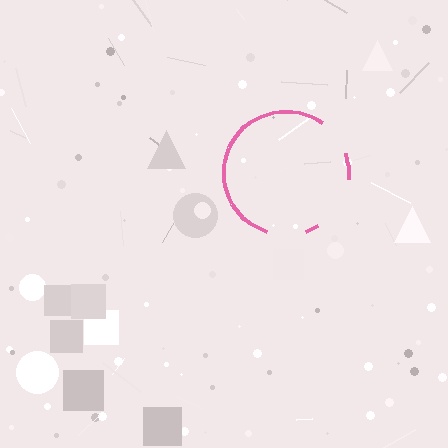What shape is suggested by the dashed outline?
The dashed outline suggests a circle.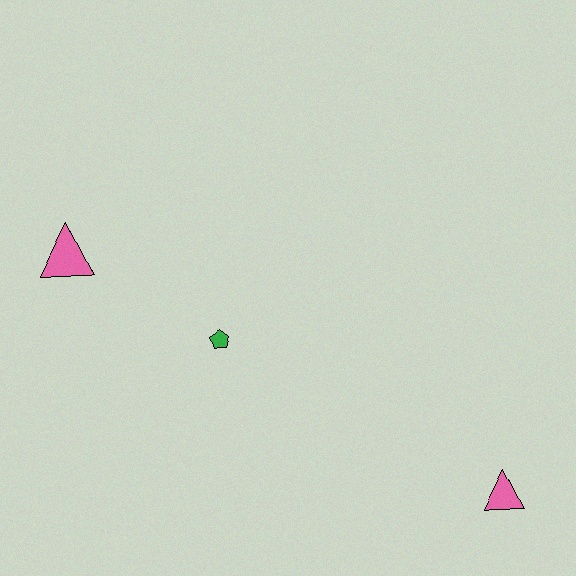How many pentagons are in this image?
There is 1 pentagon.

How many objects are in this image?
There are 3 objects.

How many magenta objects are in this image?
There are no magenta objects.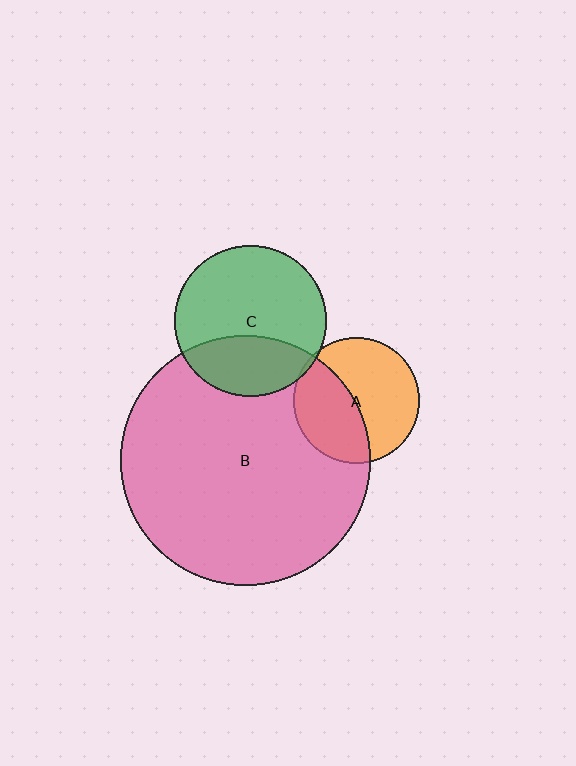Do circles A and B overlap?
Yes.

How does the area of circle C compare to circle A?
Approximately 1.4 times.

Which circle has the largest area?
Circle B (pink).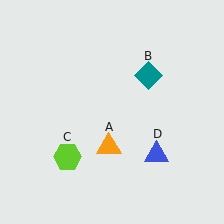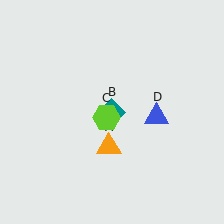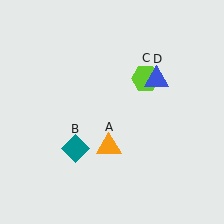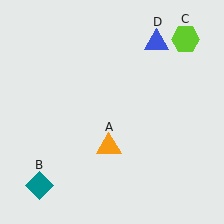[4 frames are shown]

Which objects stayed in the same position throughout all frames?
Orange triangle (object A) remained stationary.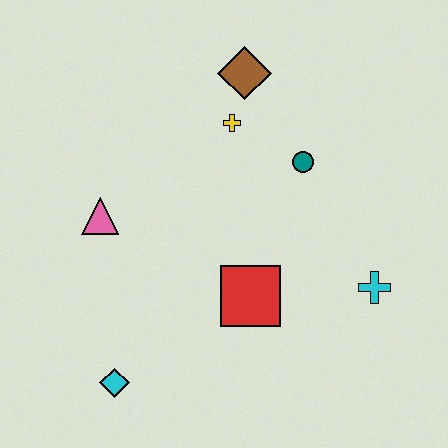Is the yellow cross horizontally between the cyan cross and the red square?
No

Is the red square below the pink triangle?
Yes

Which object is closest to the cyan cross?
The red square is closest to the cyan cross.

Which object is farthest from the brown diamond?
The cyan diamond is farthest from the brown diamond.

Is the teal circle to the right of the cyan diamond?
Yes